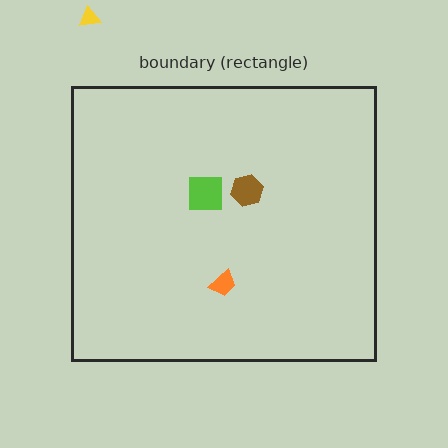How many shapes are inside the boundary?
3 inside, 1 outside.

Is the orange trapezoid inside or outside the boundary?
Inside.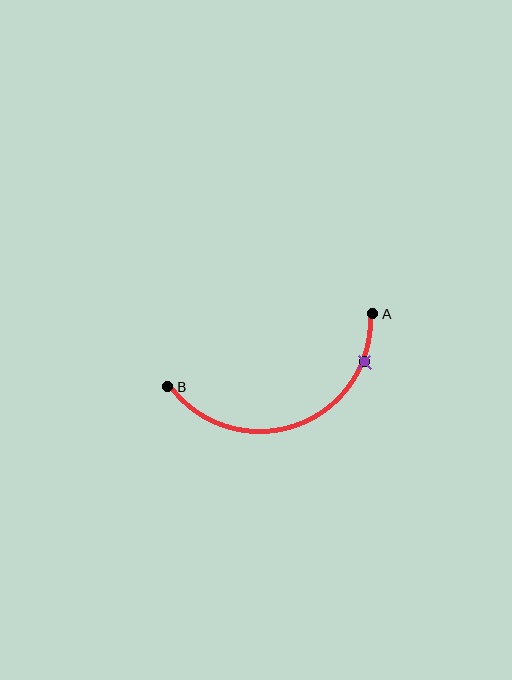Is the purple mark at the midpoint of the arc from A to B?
No. The purple mark lies on the arc but is closer to endpoint A. The arc midpoint would be at the point on the curve equidistant along the arc from both A and B.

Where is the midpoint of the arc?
The arc midpoint is the point on the curve farthest from the straight line joining A and B. It sits below that line.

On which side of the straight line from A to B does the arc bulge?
The arc bulges below the straight line connecting A and B.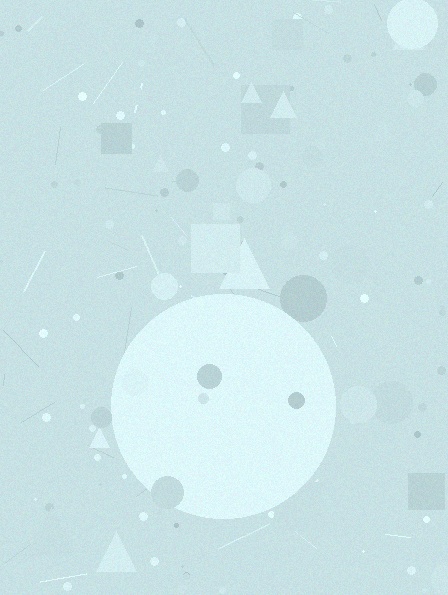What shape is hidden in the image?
A circle is hidden in the image.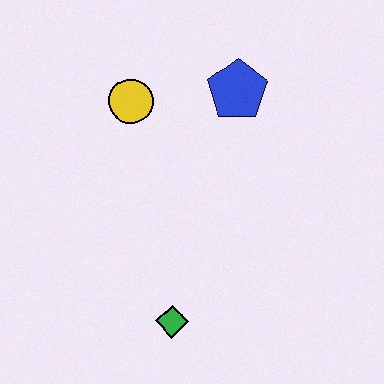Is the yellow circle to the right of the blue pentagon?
No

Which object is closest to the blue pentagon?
The yellow circle is closest to the blue pentagon.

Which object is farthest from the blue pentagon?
The green diamond is farthest from the blue pentagon.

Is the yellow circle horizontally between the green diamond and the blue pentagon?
No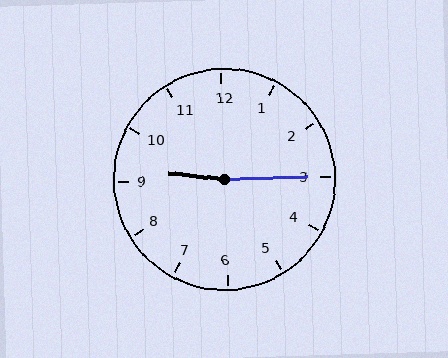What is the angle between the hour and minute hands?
Approximately 172 degrees.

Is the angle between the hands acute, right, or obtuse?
It is obtuse.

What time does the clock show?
9:15.